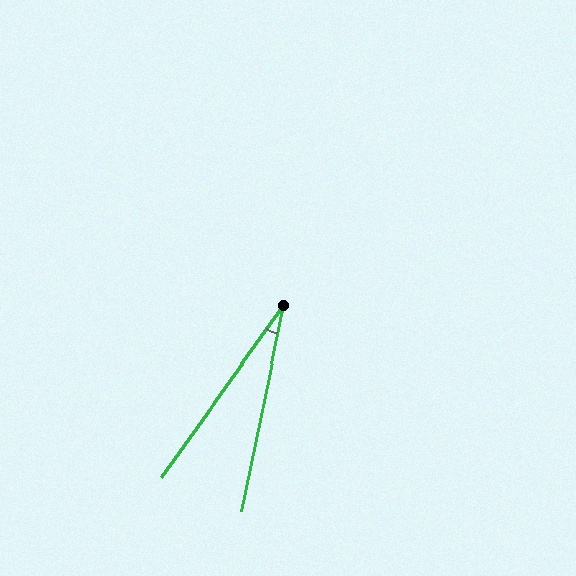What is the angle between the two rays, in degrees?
Approximately 24 degrees.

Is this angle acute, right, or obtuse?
It is acute.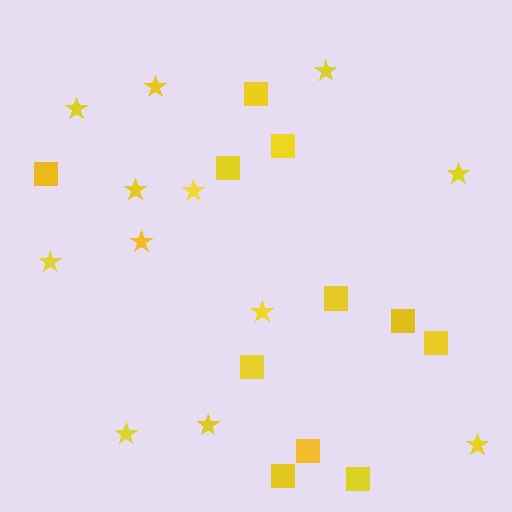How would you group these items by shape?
There are 2 groups: one group of stars (12) and one group of squares (11).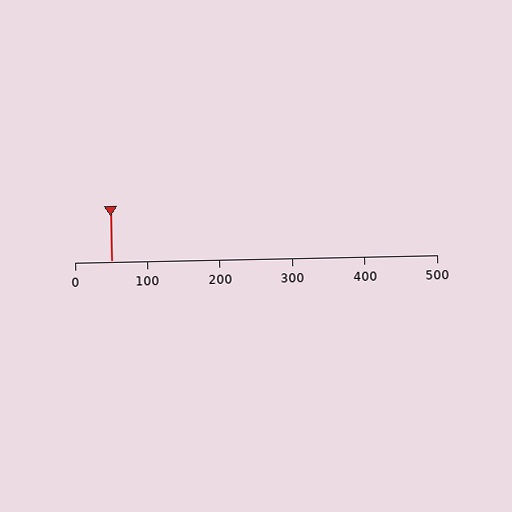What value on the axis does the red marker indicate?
The marker indicates approximately 50.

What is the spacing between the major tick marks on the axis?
The major ticks are spaced 100 apart.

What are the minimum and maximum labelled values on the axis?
The axis runs from 0 to 500.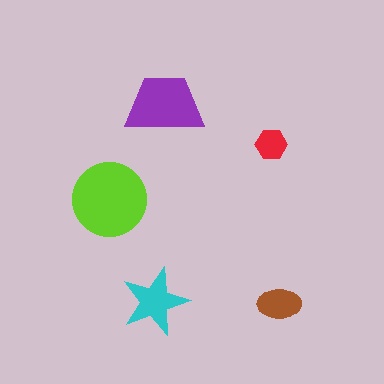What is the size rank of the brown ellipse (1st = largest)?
4th.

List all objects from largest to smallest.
The lime circle, the purple trapezoid, the cyan star, the brown ellipse, the red hexagon.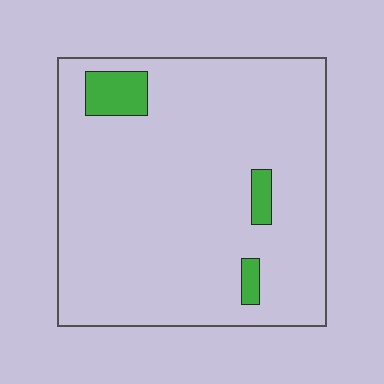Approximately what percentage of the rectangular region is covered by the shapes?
Approximately 5%.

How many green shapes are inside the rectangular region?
3.